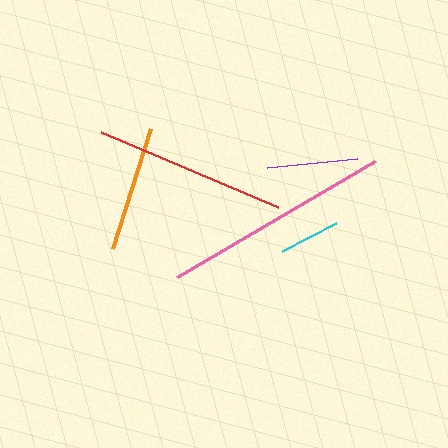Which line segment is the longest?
The pink line is the longest at approximately 230 pixels.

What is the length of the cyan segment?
The cyan segment is approximately 60 pixels long.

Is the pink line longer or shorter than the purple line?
The pink line is longer than the purple line.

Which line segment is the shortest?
The cyan line is the shortest at approximately 60 pixels.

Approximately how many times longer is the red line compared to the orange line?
The red line is approximately 1.5 times the length of the orange line.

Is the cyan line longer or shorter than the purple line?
The purple line is longer than the cyan line.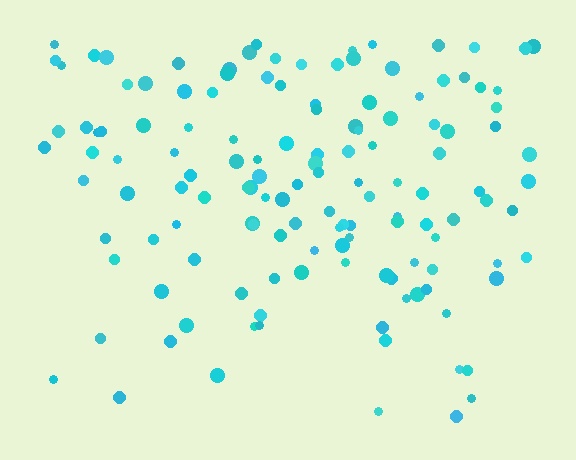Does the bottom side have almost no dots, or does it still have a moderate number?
Still a moderate number, just noticeably fewer than the top.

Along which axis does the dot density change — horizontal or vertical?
Vertical.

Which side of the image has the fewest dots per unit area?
The bottom.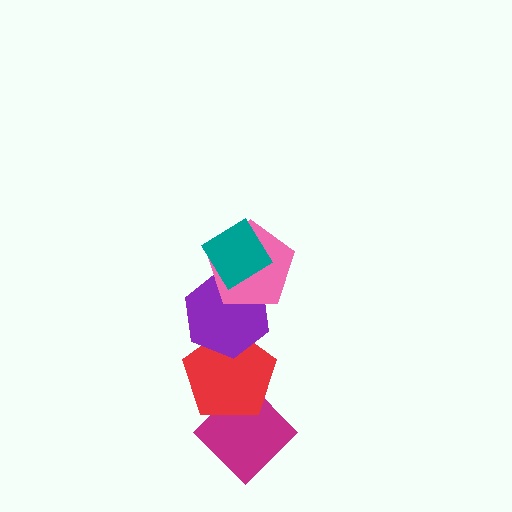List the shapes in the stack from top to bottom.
From top to bottom: the teal diamond, the pink pentagon, the purple hexagon, the red pentagon, the magenta diamond.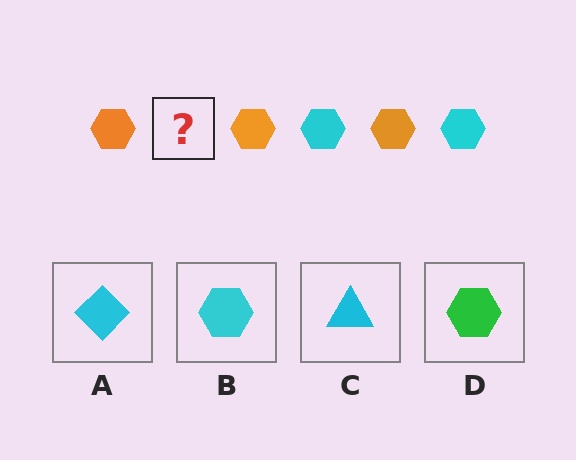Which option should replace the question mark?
Option B.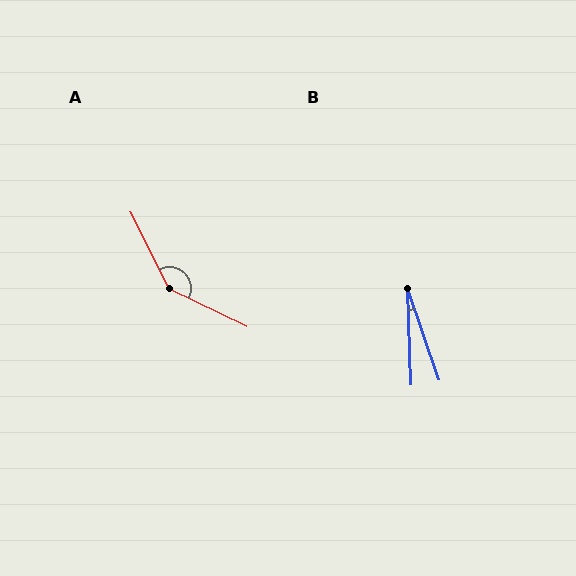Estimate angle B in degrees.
Approximately 17 degrees.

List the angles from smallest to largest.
B (17°), A (143°).